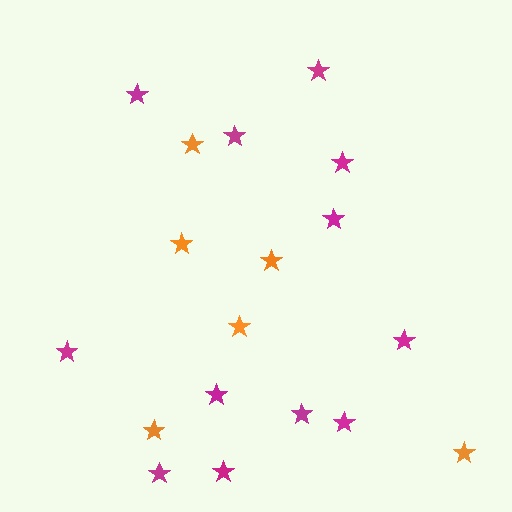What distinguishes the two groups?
There are 2 groups: one group of magenta stars (12) and one group of orange stars (6).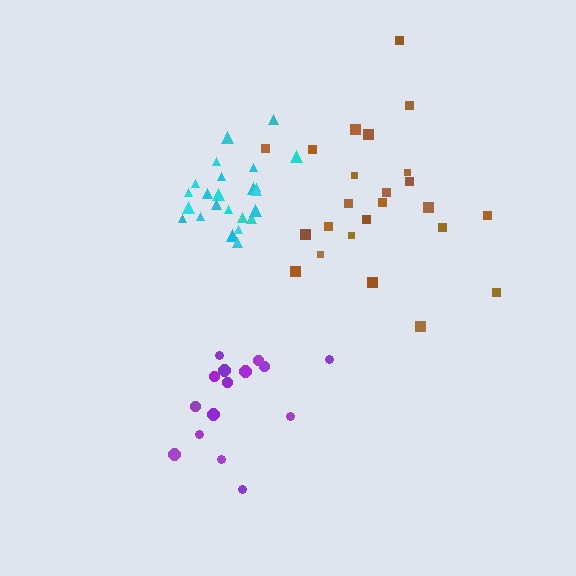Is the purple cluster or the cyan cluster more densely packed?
Cyan.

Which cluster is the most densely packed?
Cyan.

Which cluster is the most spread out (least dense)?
Purple.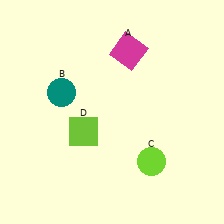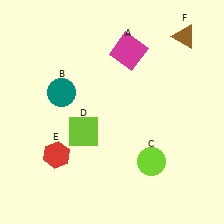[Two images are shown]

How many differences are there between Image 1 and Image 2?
There are 2 differences between the two images.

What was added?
A red hexagon (E), a brown triangle (F) were added in Image 2.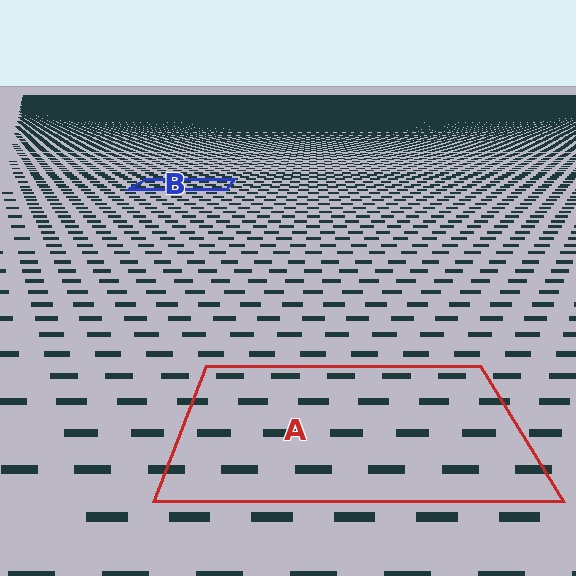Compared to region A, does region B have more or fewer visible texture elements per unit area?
Region B has more texture elements per unit area — they are packed more densely because it is farther away.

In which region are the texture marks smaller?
The texture marks are smaller in region B, because it is farther away.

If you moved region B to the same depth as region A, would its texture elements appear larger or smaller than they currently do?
They would appear larger. At a closer depth, the same texture elements are projected at a bigger on-screen size.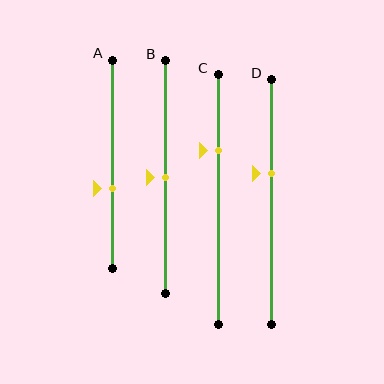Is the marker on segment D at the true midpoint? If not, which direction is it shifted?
No, the marker on segment D is shifted upward by about 12% of the segment length.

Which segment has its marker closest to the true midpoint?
Segment B has its marker closest to the true midpoint.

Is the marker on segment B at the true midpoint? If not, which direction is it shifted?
Yes, the marker on segment B is at the true midpoint.